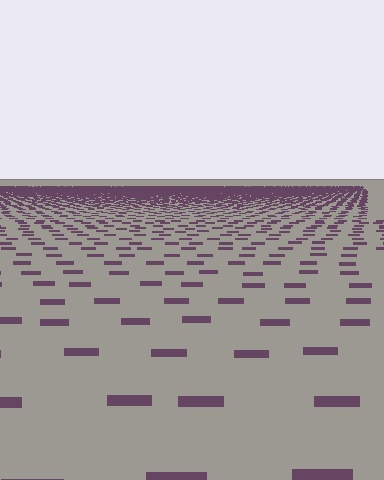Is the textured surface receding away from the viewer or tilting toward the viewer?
The surface is receding away from the viewer. Texture elements get smaller and denser toward the top.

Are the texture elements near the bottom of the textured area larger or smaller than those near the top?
Larger. Near the bottom, elements are closer to the viewer and appear at a bigger on-screen size.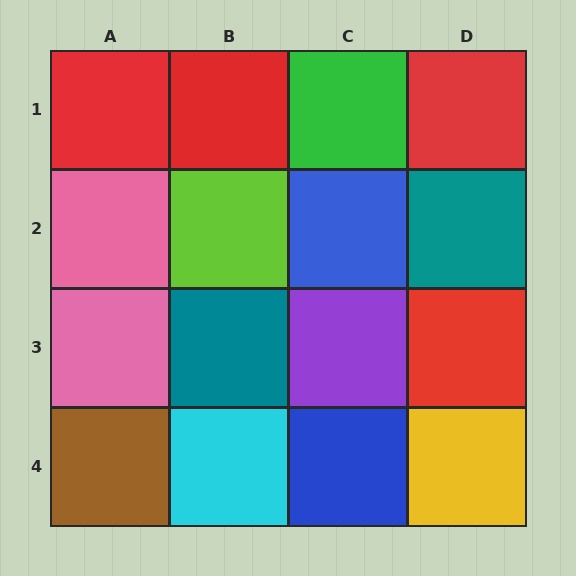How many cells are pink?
2 cells are pink.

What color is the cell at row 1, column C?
Green.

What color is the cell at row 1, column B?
Red.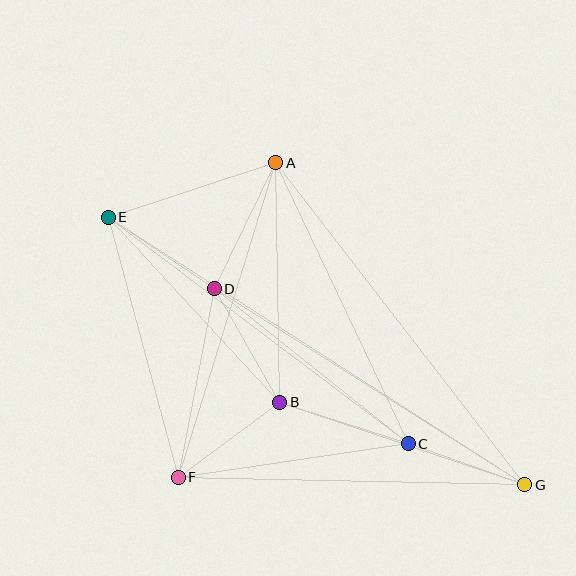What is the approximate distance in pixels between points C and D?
The distance between C and D is approximately 248 pixels.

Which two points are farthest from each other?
Points E and G are farthest from each other.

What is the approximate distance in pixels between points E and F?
The distance between E and F is approximately 270 pixels.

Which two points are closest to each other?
Points C and G are closest to each other.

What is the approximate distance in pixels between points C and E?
The distance between C and E is approximately 376 pixels.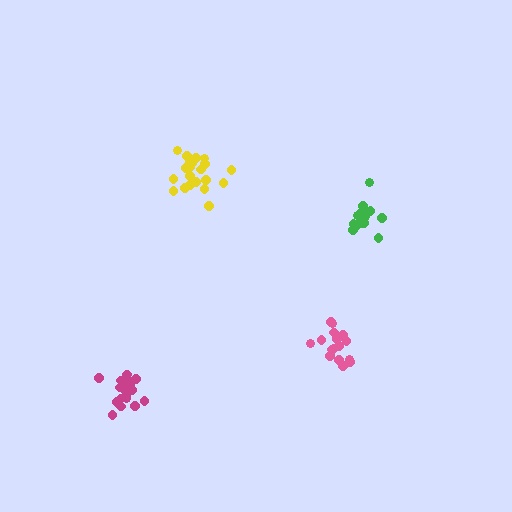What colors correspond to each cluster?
The clusters are colored: green, yellow, pink, magenta.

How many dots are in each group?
Group 1: 16 dots, Group 2: 21 dots, Group 3: 16 dots, Group 4: 20 dots (73 total).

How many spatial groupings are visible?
There are 4 spatial groupings.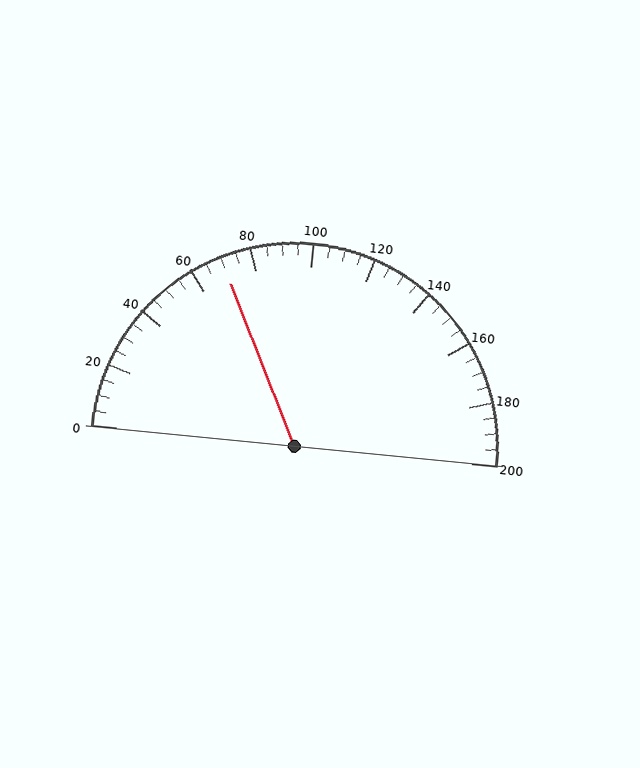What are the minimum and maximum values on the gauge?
The gauge ranges from 0 to 200.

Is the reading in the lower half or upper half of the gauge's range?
The reading is in the lower half of the range (0 to 200).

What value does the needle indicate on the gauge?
The needle indicates approximately 70.